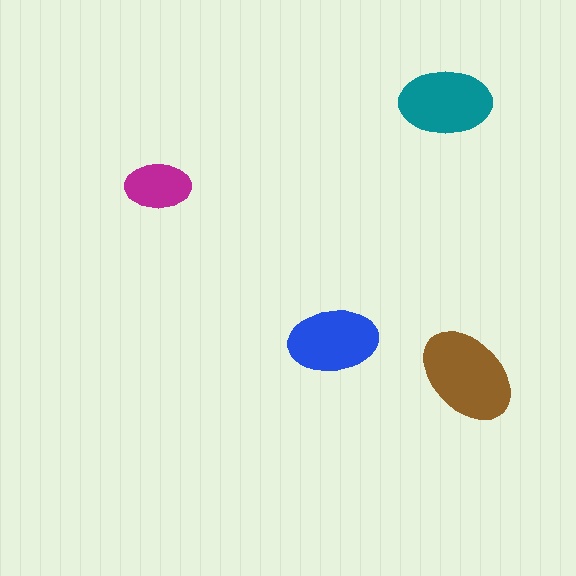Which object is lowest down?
The brown ellipse is bottommost.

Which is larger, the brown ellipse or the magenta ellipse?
The brown one.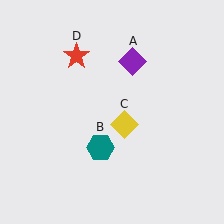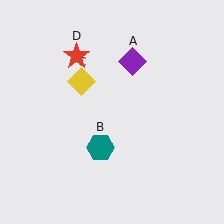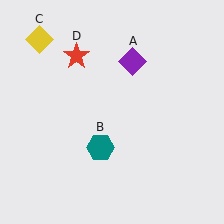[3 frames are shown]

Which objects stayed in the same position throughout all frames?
Purple diamond (object A) and teal hexagon (object B) and red star (object D) remained stationary.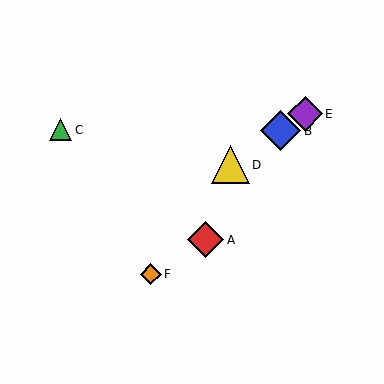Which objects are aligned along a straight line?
Objects B, D, E are aligned along a straight line.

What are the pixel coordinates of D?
Object D is at (230, 165).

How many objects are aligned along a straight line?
3 objects (B, D, E) are aligned along a straight line.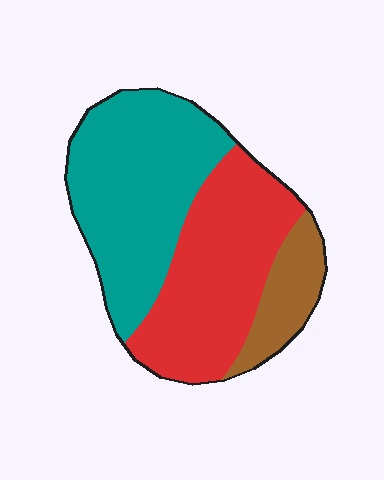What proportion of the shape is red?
Red takes up between a quarter and a half of the shape.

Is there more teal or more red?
Teal.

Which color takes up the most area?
Teal, at roughly 45%.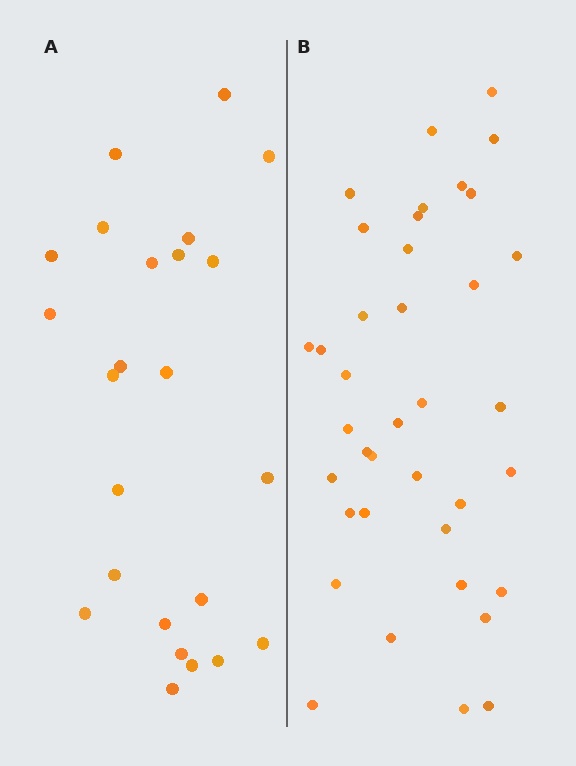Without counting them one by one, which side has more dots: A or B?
Region B (the right region) has more dots.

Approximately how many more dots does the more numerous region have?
Region B has approximately 15 more dots than region A.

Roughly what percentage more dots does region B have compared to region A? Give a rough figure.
About 60% more.